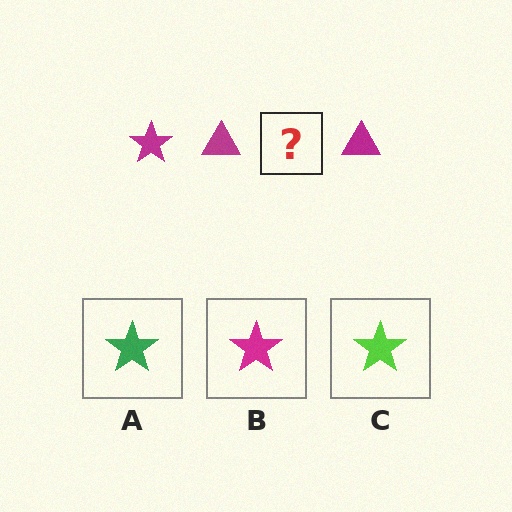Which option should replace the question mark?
Option B.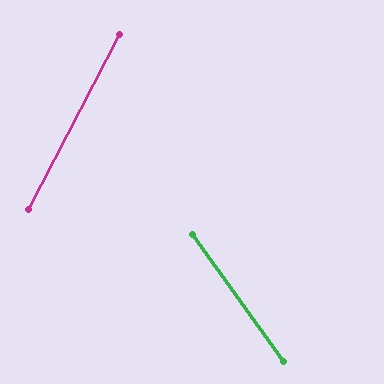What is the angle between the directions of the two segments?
Approximately 63 degrees.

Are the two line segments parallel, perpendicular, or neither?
Neither parallel nor perpendicular — they differ by about 63°.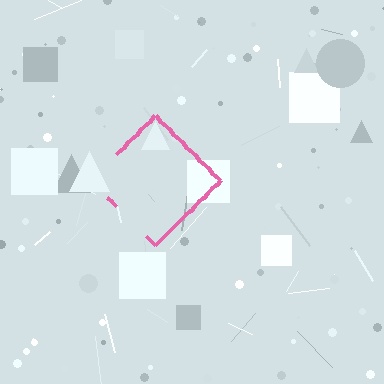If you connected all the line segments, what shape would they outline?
They would outline a diamond.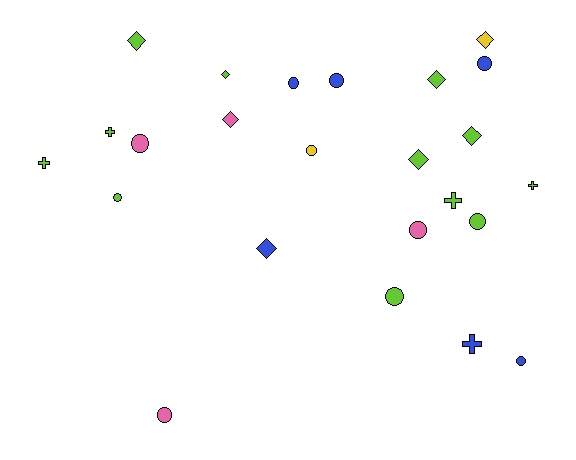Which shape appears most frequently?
Circle, with 11 objects.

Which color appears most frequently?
Lime, with 12 objects.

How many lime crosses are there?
There are 4 lime crosses.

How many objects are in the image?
There are 24 objects.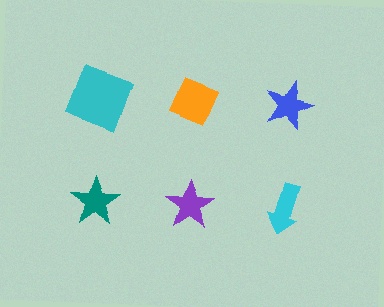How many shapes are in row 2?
3 shapes.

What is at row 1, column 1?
A cyan square.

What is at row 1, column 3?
A blue star.